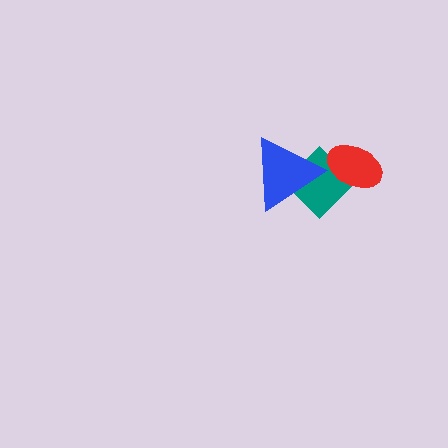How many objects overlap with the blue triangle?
1 object overlaps with the blue triangle.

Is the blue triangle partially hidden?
No, no other shape covers it.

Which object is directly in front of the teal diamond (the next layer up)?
The red ellipse is directly in front of the teal diamond.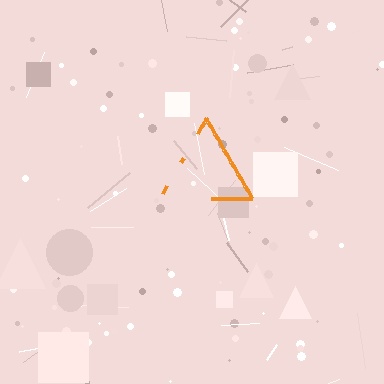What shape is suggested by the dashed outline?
The dashed outline suggests a triangle.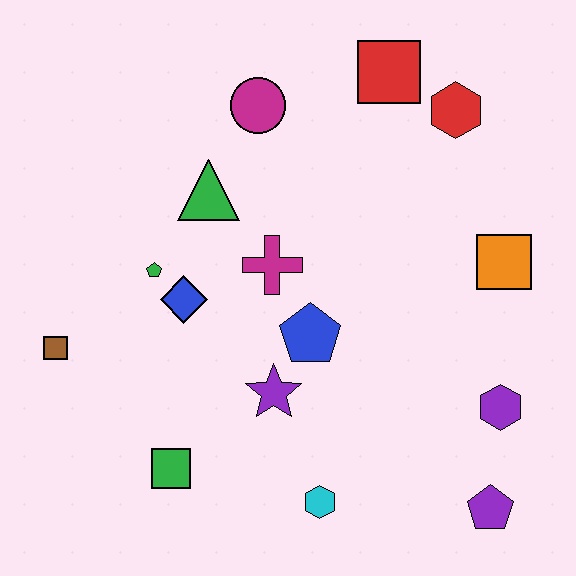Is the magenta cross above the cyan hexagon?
Yes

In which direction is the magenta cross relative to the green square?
The magenta cross is above the green square.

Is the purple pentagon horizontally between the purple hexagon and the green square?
Yes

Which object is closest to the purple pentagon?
The purple hexagon is closest to the purple pentagon.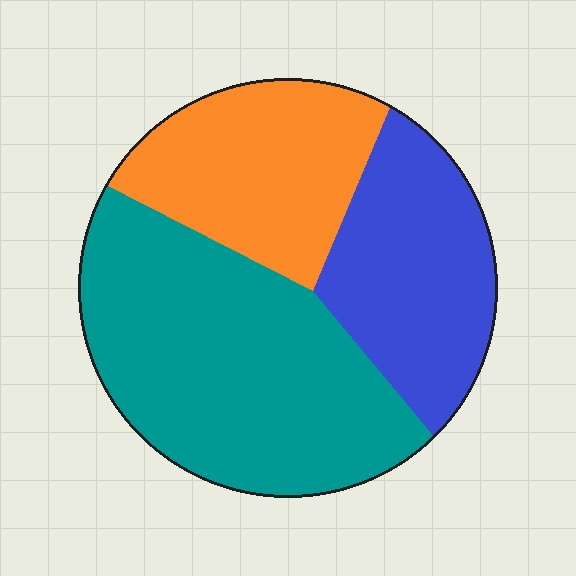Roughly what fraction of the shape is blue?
Blue covers 27% of the shape.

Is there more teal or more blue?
Teal.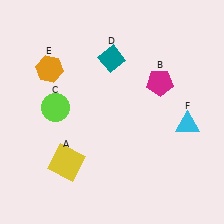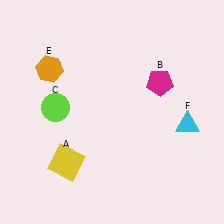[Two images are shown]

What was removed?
The teal diamond (D) was removed in Image 2.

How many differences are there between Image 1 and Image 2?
There is 1 difference between the two images.